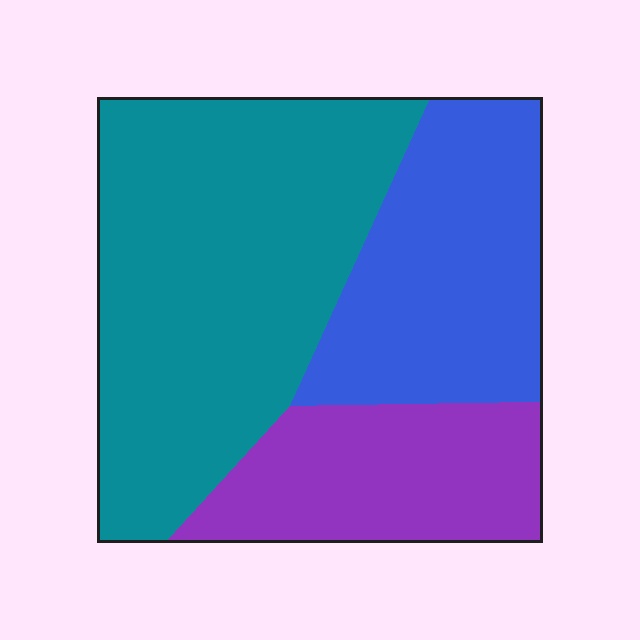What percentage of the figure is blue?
Blue takes up about one quarter (1/4) of the figure.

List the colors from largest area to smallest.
From largest to smallest: teal, blue, purple.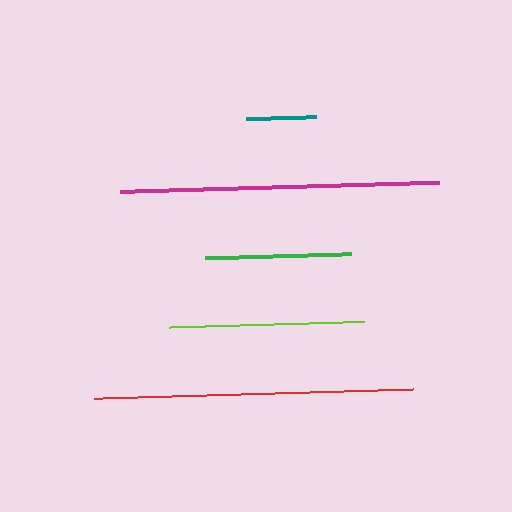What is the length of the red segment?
The red segment is approximately 319 pixels long.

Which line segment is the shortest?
The teal line is the shortest at approximately 70 pixels.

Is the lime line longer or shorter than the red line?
The red line is longer than the lime line.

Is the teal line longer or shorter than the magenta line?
The magenta line is longer than the teal line.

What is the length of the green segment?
The green segment is approximately 147 pixels long.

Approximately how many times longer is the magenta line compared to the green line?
The magenta line is approximately 2.2 times the length of the green line.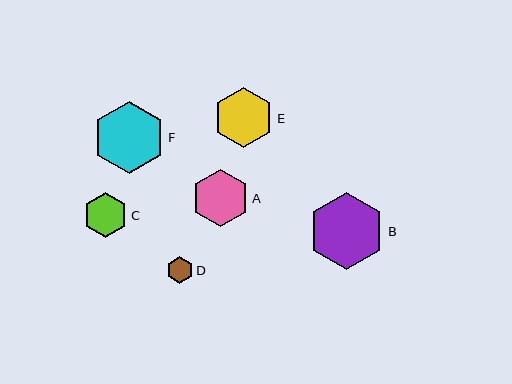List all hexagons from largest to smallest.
From largest to smallest: B, F, E, A, C, D.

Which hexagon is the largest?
Hexagon B is the largest with a size of approximately 77 pixels.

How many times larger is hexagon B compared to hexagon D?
Hexagon B is approximately 2.9 times the size of hexagon D.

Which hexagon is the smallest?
Hexagon D is the smallest with a size of approximately 26 pixels.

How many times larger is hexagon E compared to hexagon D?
Hexagon E is approximately 2.3 times the size of hexagon D.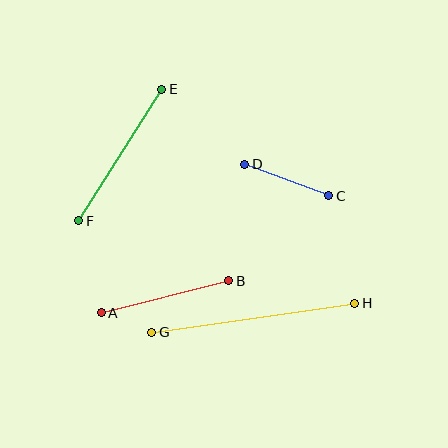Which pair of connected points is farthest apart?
Points G and H are farthest apart.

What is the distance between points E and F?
The distance is approximately 156 pixels.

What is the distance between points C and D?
The distance is approximately 90 pixels.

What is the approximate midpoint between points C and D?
The midpoint is at approximately (287, 180) pixels.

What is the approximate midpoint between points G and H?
The midpoint is at approximately (253, 318) pixels.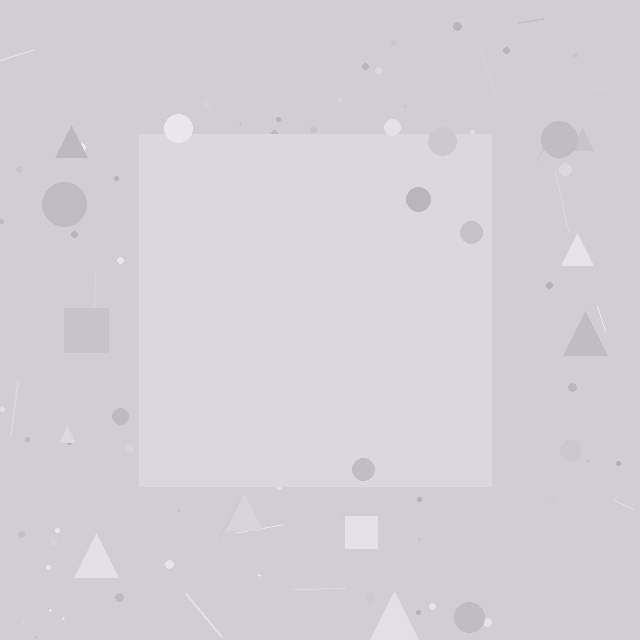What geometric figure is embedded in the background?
A square is embedded in the background.